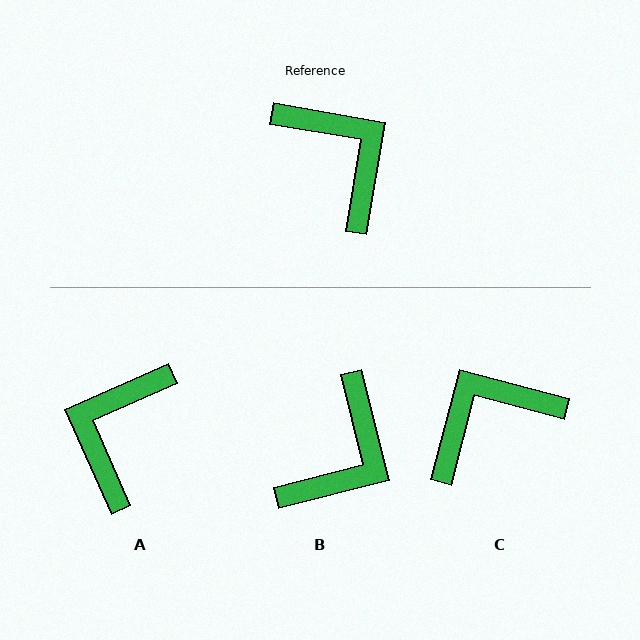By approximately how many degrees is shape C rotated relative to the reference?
Approximately 85 degrees counter-clockwise.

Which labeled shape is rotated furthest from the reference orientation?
A, about 124 degrees away.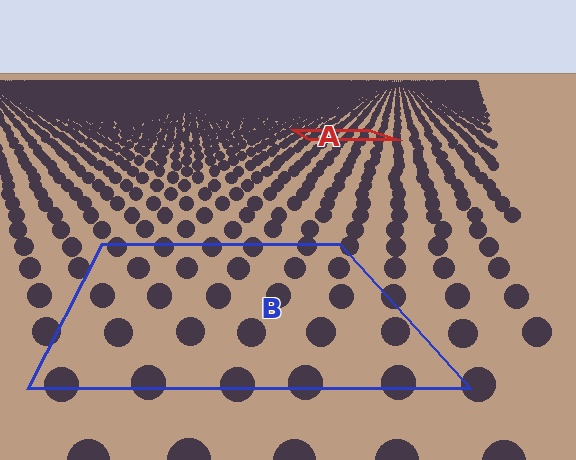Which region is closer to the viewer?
Region B is closer. The texture elements there are larger and more spread out.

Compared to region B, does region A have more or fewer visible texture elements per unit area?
Region A has more texture elements per unit area — they are packed more densely because it is farther away.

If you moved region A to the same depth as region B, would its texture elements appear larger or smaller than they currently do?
They would appear larger. At a closer depth, the same texture elements are projected at a bigger on-screen size.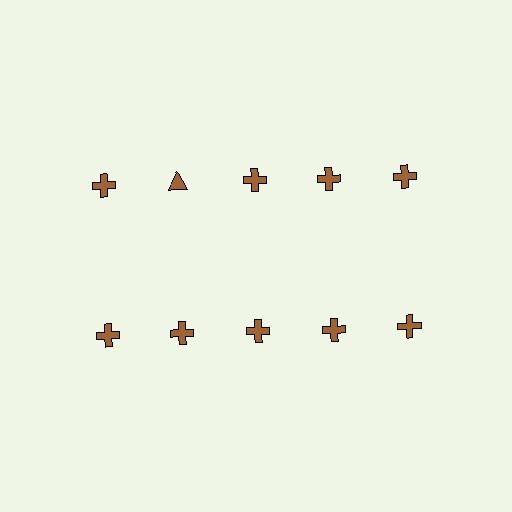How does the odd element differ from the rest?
It has a different shape: triangle instead of cross.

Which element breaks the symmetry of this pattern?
The brown triangle in the top row, second from left column breaks the symmetry. All other shapes are brown crosses.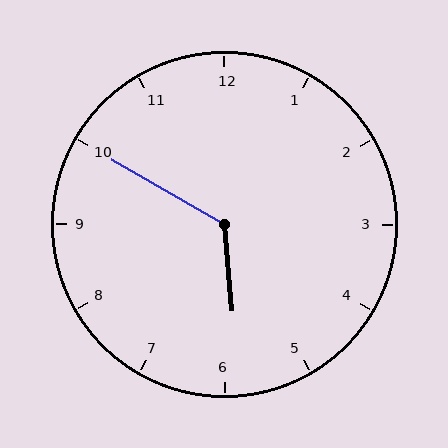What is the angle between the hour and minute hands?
Approximately 125 degrees.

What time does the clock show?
5:50.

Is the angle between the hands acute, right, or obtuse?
It is obtuse.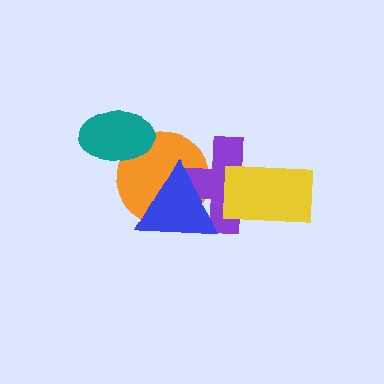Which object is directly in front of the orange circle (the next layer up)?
The teal ellipse is directly in front of the orange circle.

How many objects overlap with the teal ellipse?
1 object overlaps with the teal ellipse.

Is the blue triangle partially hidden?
No, no other shape covers it.